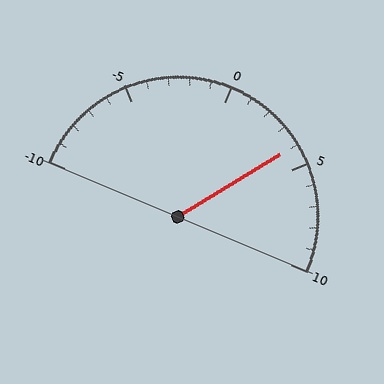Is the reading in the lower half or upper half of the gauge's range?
The reading is in the upper half of the range (-10 to 10).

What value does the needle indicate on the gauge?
The needle indicates approximately 4.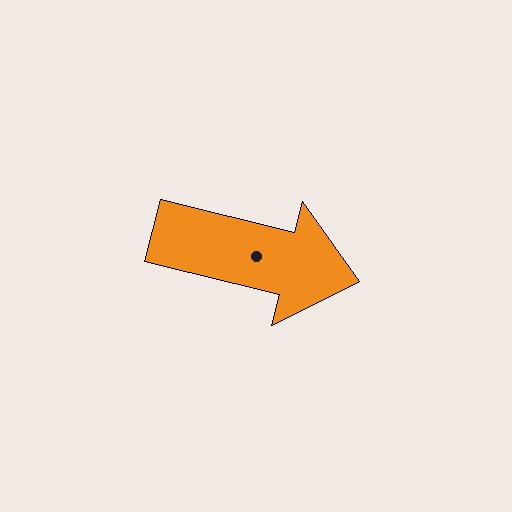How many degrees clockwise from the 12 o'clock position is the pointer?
Approximately 104 degrees.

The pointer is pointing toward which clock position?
Roughly 3 o'clock.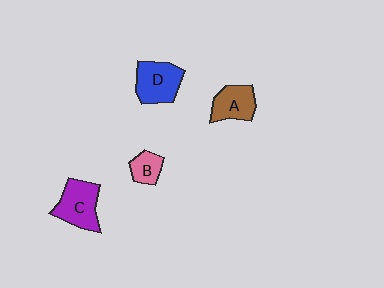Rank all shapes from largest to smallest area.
From largest to smallest: C (purple), D (blue), A (brown), B (pink).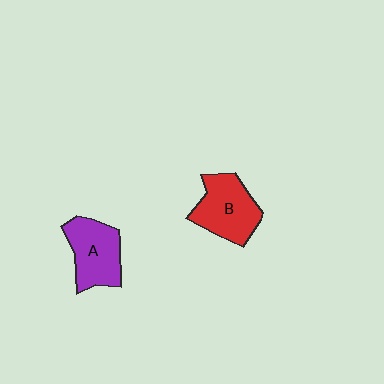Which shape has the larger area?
Shape B (red).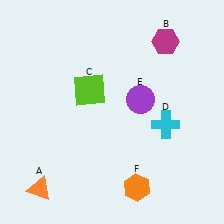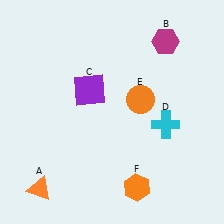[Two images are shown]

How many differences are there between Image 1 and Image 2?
There are 2 differences between the two images.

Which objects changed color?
C changed from lime to purple. E changed from purple to orange.